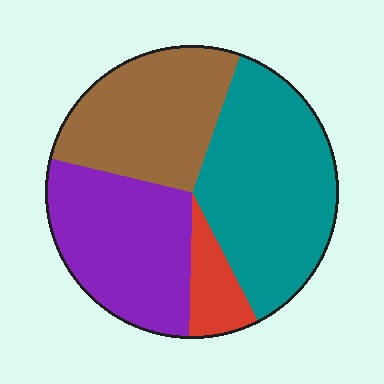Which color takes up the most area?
Teal, at roughly 35%.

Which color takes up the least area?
Red, at roughly 10%.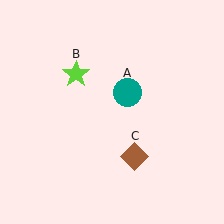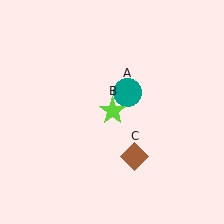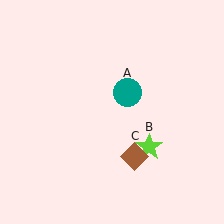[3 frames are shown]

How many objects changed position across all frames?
1 object changed position: lime star (object B).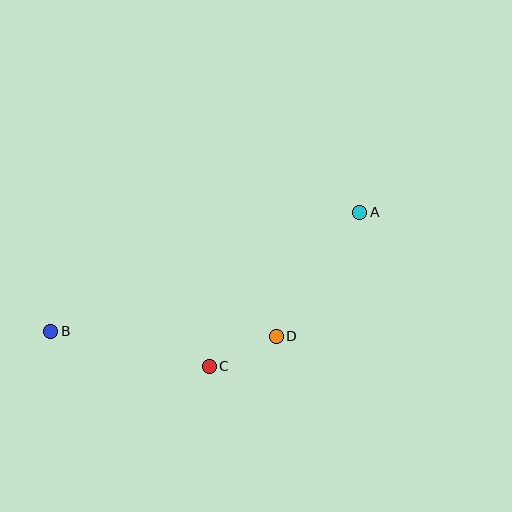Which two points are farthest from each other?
Points A and B are farthest from each other.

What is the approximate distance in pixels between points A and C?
The distance between A and C is approximately 216 pixels.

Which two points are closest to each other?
Points C and D are closest to each other.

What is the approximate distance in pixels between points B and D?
The distance between B and D is approximately 225 pixels.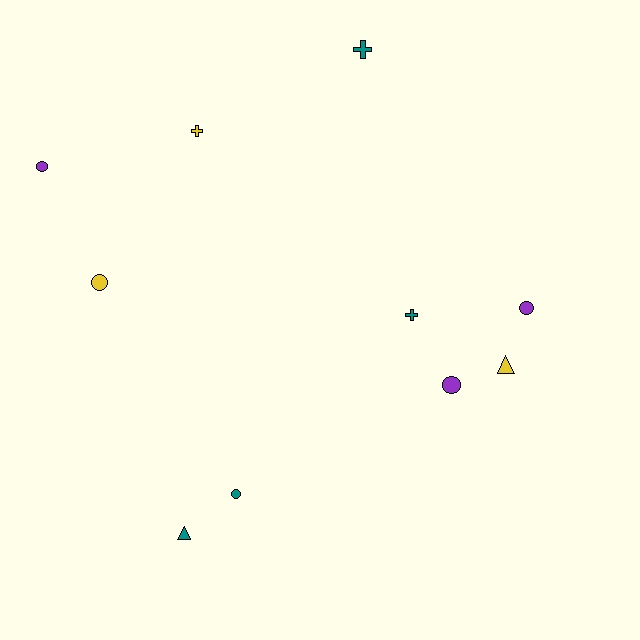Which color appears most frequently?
Teal, with 4 objects.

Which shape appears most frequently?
Circle, with 5 objects.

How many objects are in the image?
There are 10 objects.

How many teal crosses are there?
There are 2 teal crosses.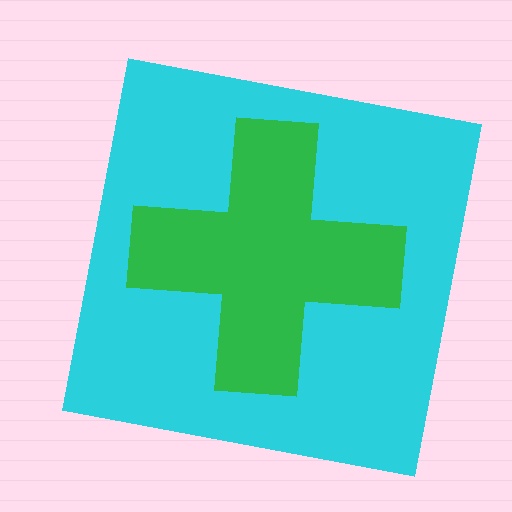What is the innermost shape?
The green cross.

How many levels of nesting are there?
2.